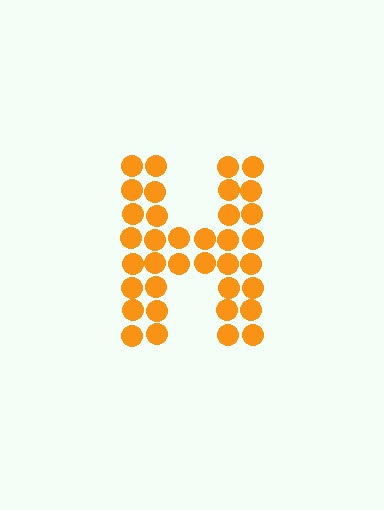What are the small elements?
The small elements are circles.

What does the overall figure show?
The overall figure shows the letter H.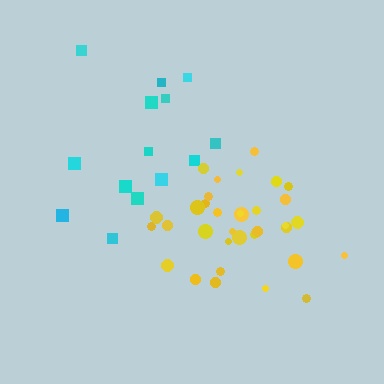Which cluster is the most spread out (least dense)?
Cyan.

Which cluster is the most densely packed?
Yellow.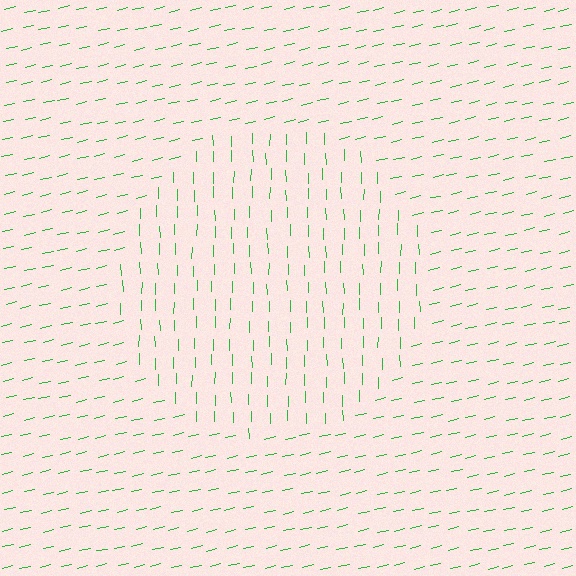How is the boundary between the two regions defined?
The boundary is defined purely by a change in line orientation (approximately 77 degrees difference). All lines are the same color and thickness.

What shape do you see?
I see a circle.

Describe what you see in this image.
The image is filled with small green line segments. A circle region in the image has lines oriented differently from the surrounding lines, creating a visible texture boundary.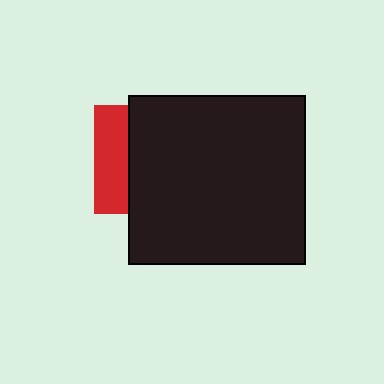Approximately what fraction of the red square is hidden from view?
Roughly 69% of the red square is hidden behind the black rectangle.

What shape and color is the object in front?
The object in front is a black rectangle.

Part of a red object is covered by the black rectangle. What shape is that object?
It is a square.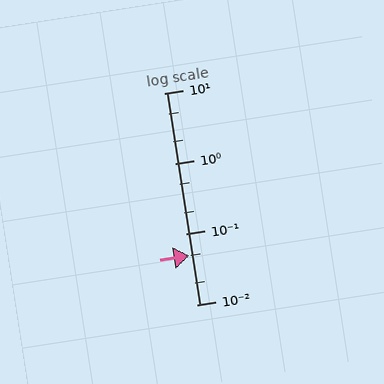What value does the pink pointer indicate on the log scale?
The pointer indicates approximately 0.05.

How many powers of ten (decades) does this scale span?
The scale spans 3 decades, from 0.01 to 10.